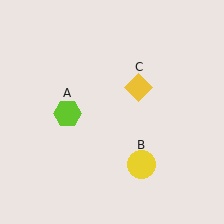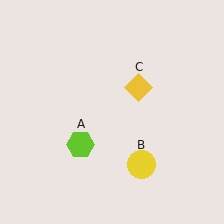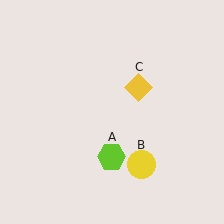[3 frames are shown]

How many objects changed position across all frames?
1 object changed position: lime hexagon (object A).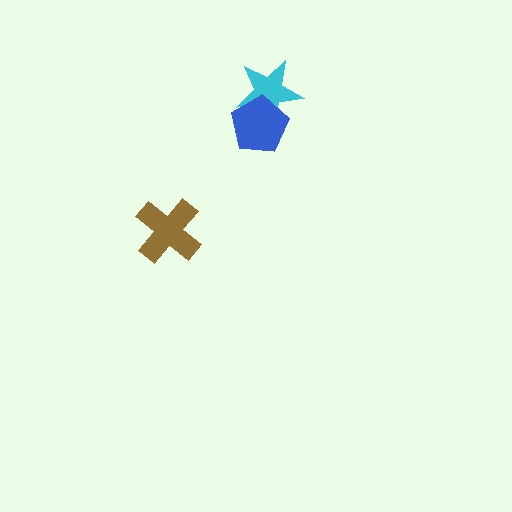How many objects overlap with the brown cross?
0 objects overlap with the brown cross.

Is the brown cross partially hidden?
No, no other shape covers it.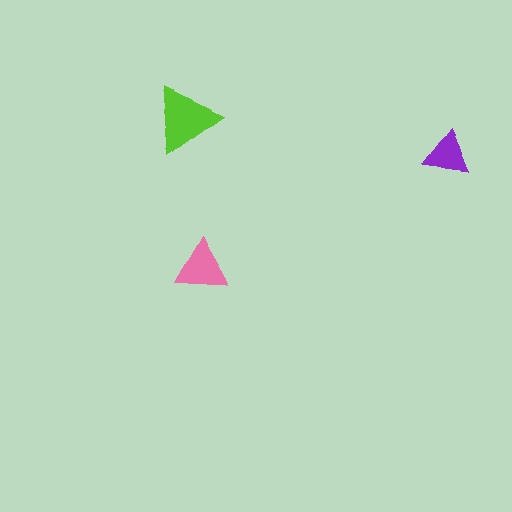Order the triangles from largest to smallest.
the lime one, the pink one, the purple one.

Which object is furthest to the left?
The lime triangle is leftmost.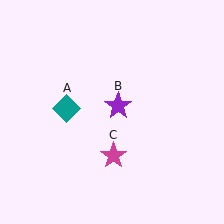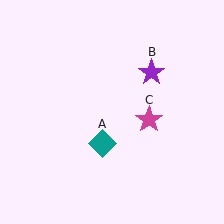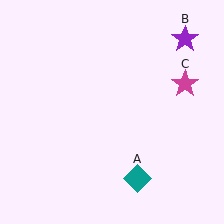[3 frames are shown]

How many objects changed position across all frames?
3 objects changed position: teal diamond (object A), purple star (object B), magenta star (object C).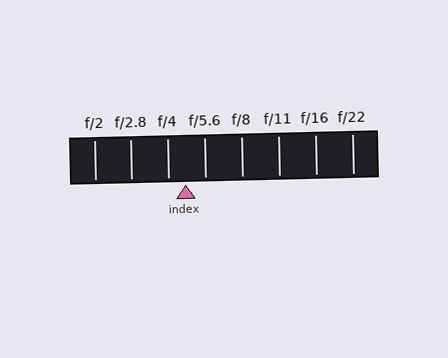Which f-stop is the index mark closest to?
The index mark is closest to f/4.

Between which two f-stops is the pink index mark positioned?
The index mark is between f/4 and f/5.6.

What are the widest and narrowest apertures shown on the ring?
The widest aperture shown is f/2 and the narrowest is f/22.